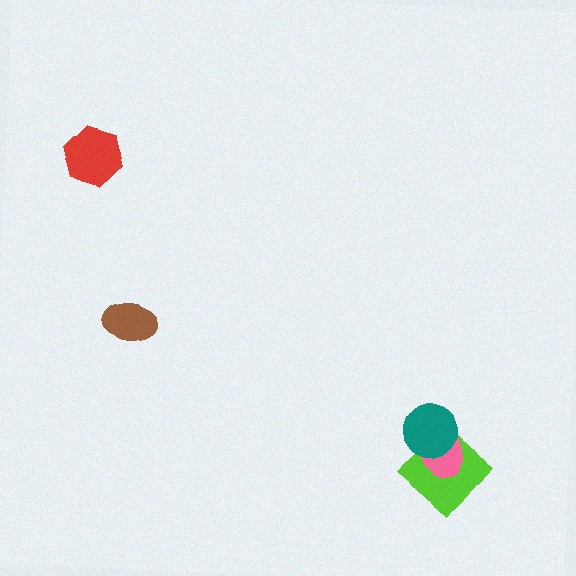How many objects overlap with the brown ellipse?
0 objects overlap with the brown ellipse.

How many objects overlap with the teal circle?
2 objects overlap with the teal circle.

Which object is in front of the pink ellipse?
The teal circle is in front of the pink ellipse.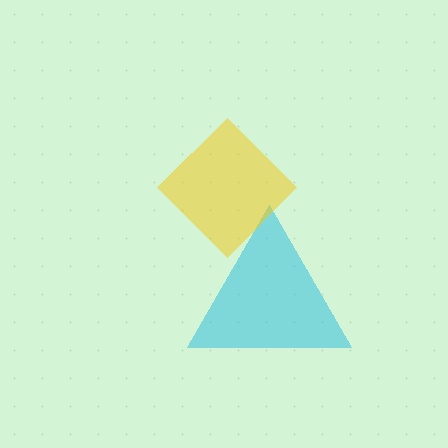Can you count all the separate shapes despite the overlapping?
Yes, there are 2 separate shapes.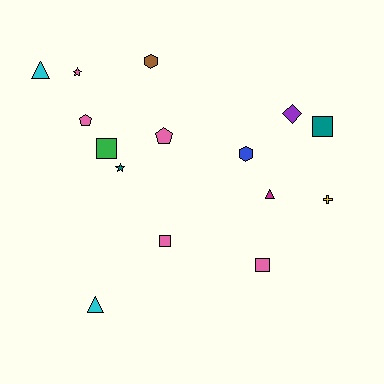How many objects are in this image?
There are 15 objects.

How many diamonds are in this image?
There is 1 diamond.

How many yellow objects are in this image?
There is 1 yellow object.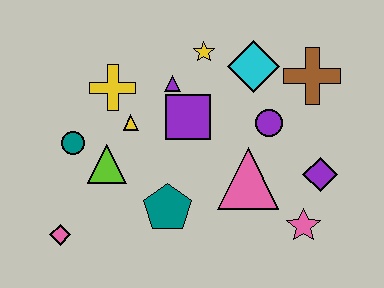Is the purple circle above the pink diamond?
Yes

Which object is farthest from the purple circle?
The pink diamond is farthest from the purple circle.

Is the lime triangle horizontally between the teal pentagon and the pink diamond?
Yes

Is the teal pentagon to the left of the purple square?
Yes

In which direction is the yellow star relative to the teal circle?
The yellow star is to the right of the teal circle.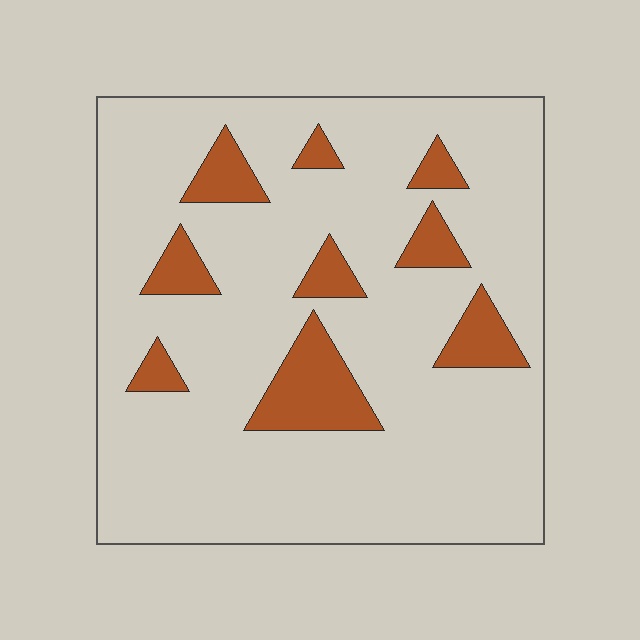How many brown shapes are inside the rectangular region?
9.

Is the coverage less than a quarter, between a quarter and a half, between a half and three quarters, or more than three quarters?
Less than a quarter.